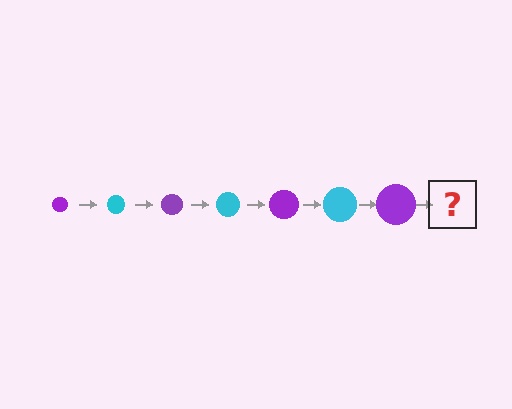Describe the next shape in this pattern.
It should be a cyan circle, larger than the previous one.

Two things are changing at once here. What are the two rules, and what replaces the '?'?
The two rules are that the circle grows larger each step and the color cycles through purple and cyan. The '?' should be a cyan circle, larger than the previous one.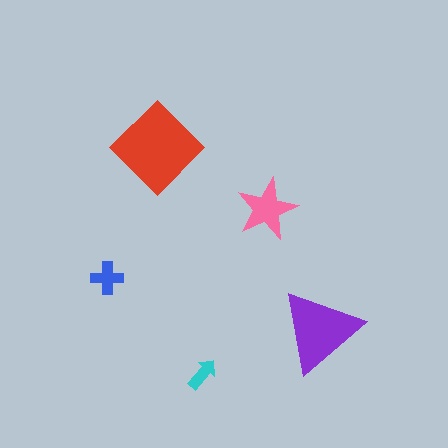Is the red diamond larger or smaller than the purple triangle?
Larger.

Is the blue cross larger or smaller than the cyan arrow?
Larger.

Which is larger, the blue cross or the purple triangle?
The purple triangle.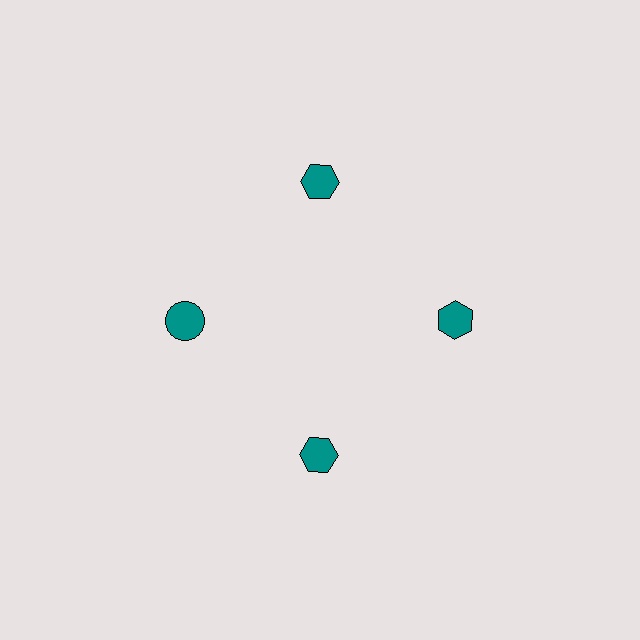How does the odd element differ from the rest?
It has a different shape: circle instead of hexagon.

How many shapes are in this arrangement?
There are 4 shapes arranged in a ring pattern.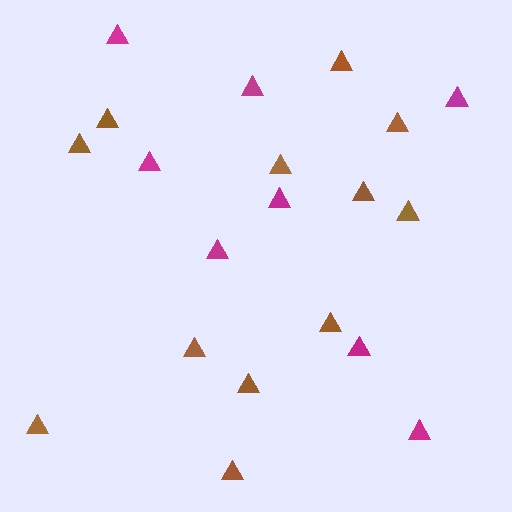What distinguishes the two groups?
There are 2 groups: one group of brown triangles (12) and one group of magenta triangles (8).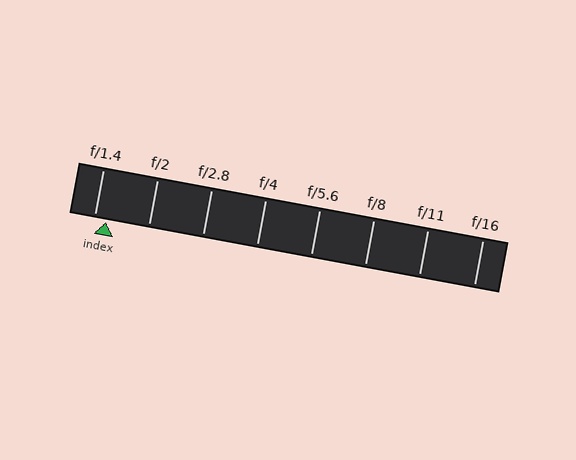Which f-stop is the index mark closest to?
The index mark is closest to f/1.4.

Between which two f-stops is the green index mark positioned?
The index mark is between f/1.4 and f/2.